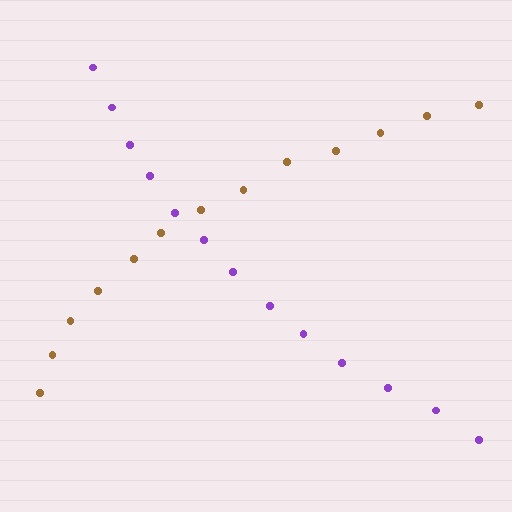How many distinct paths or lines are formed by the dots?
There are 2 distinct paths.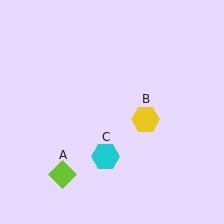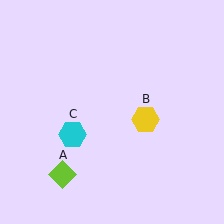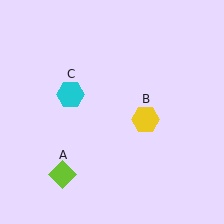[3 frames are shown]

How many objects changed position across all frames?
1 object changed position: cyan hexagon (object C).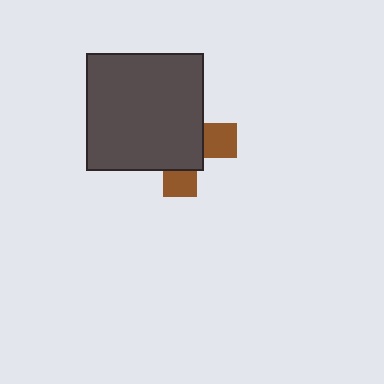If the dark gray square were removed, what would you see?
You would see the complete brown cross.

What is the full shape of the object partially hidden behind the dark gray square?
The partially hidden object is a brown cross.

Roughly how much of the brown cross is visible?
A small part of it is visible (roughly 31%).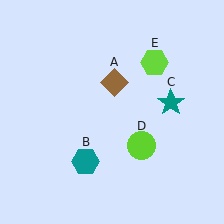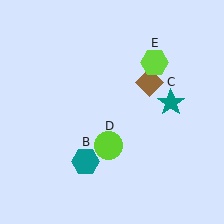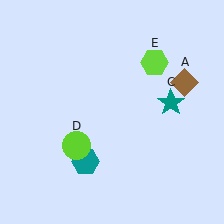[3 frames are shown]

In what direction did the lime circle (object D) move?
The lime circle (object D) moved left.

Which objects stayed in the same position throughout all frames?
Teal hexagon (object B) and teal star (object C) and lime hexagon (object E) remained stationary.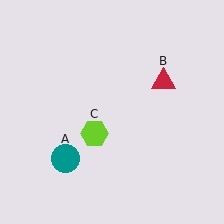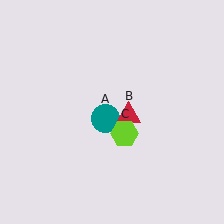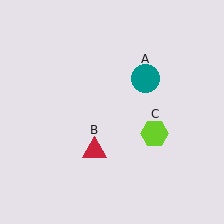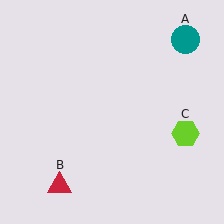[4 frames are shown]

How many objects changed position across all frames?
3 objects changed position: teal circle (object A), red triangle (object B), lime hexagon (object C).